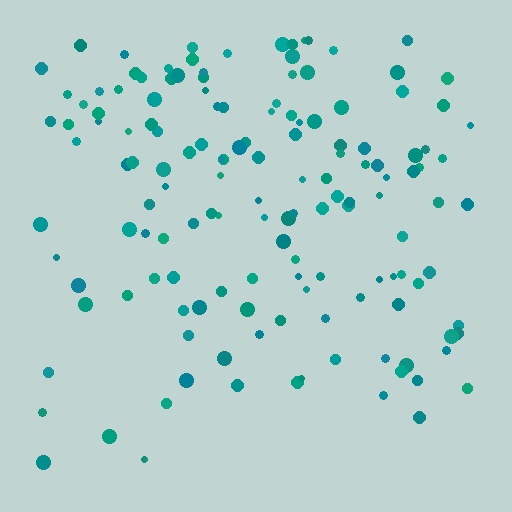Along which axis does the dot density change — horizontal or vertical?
Vertical.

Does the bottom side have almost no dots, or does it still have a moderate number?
Still a moderate number, just noticeably fewer than the top.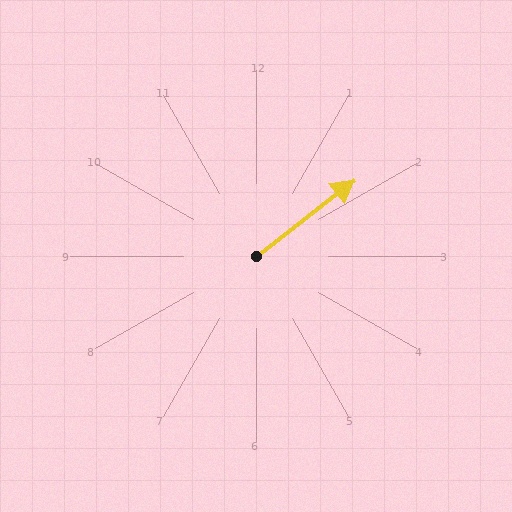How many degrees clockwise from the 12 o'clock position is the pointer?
Approximately 52 degrees.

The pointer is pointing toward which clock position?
Roughly 2 o'clock.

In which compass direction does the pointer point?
Northeast.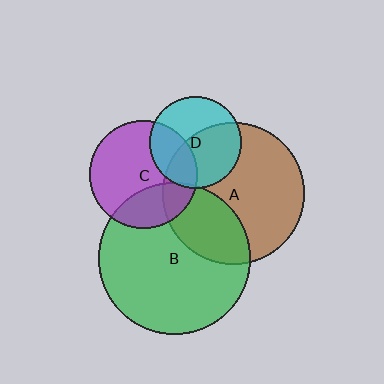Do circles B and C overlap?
Yes.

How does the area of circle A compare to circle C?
Approximately 1.7 times.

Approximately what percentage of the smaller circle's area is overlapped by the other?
Approximately 30%.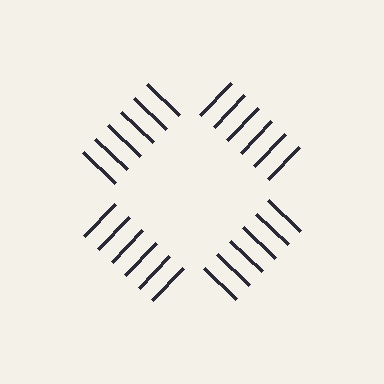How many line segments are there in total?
24 — 6 along each of the 4 edges.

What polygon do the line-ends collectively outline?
An illusory square — the line segments terminate on its edges but no continuous stroke is drawn.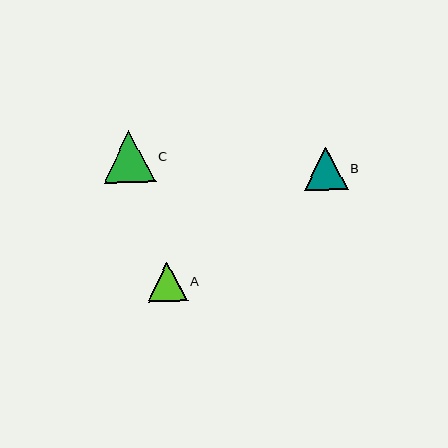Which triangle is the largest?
Triangle C is the largest with a size of approximately 51 pixels.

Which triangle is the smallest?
Triangle A is the smallest with a size of approximately 40 pixels.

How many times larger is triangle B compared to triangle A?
Triangle B is approximately 1.1 times the size of triangle A.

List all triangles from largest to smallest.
From largest to smallest: C, B, A.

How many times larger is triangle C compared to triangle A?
Triangle C is approximately 1.3 times the size of triangle A.